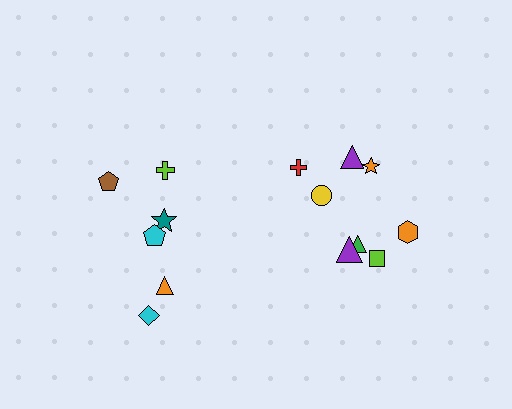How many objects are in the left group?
There are 6 objects.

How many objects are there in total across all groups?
There are 14 objects.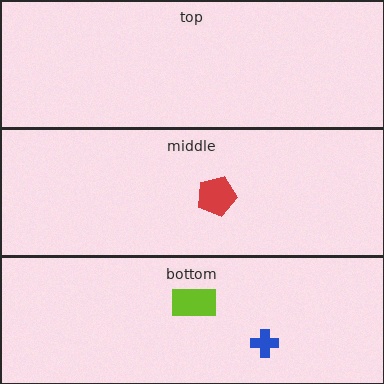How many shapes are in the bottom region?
2.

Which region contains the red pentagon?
The middle region.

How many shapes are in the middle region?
1.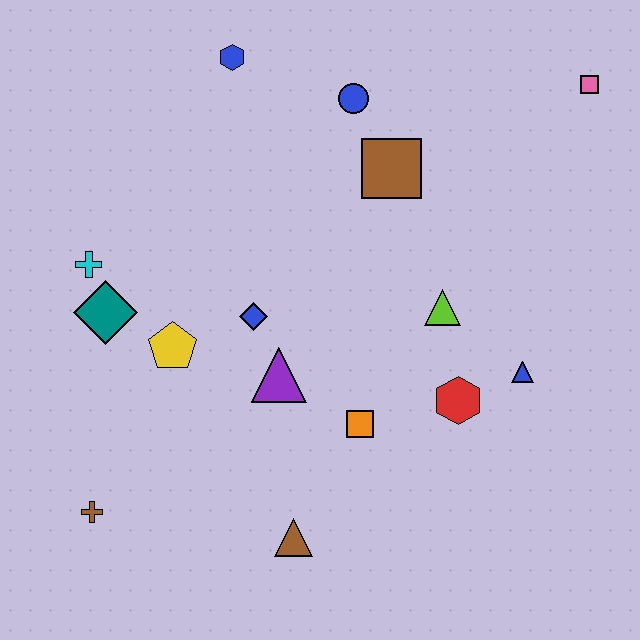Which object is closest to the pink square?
The brown square is closest to the pink square.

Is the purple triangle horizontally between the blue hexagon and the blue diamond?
No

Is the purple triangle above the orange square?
Yes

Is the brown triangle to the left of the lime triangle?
Yes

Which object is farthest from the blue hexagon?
The brown triangle is farthest from the blue hexagon.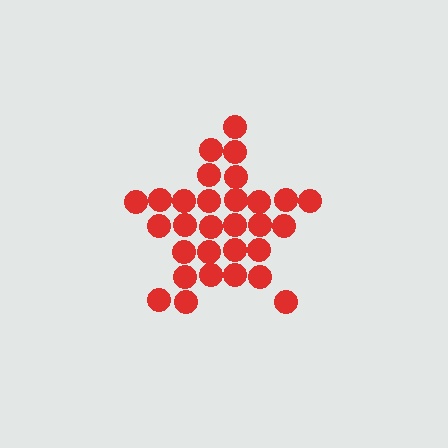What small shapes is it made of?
It is made of small circles.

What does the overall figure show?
The overall figure shows a star.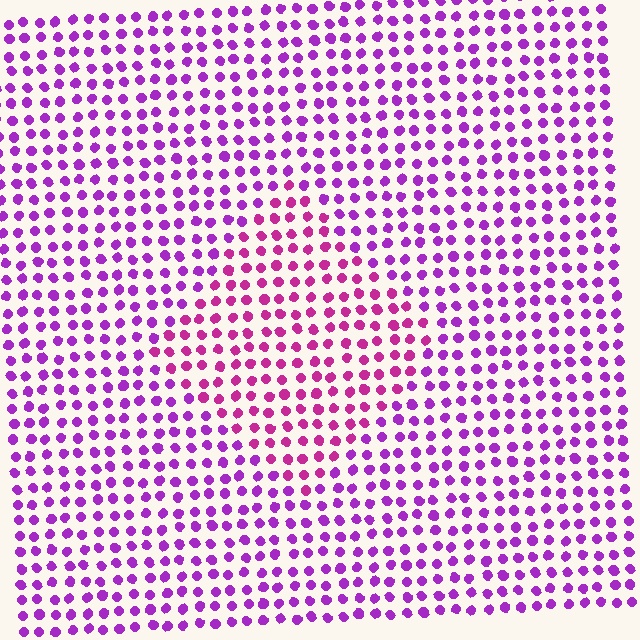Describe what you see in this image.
The image is filled with small purple elements in a uniform arrangement. A diamond-shaped region is visible where the elements are tinted to a slightly different hue, forming a subtle color boundary.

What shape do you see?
I see a diamond.